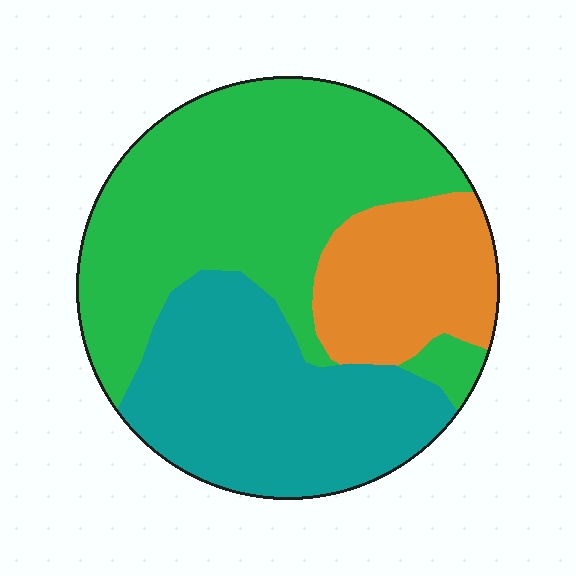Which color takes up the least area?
Orange, at roughly 20%.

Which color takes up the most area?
Green, at roughly 50%.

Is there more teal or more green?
Green.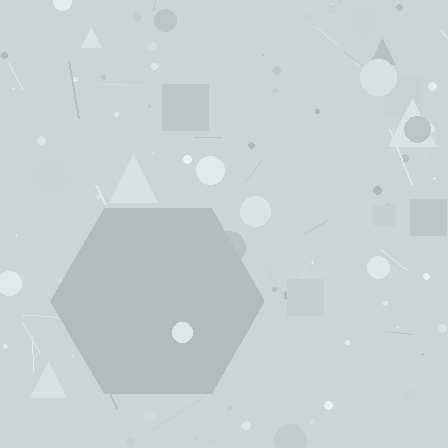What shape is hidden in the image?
A hexagon is hidden in the image.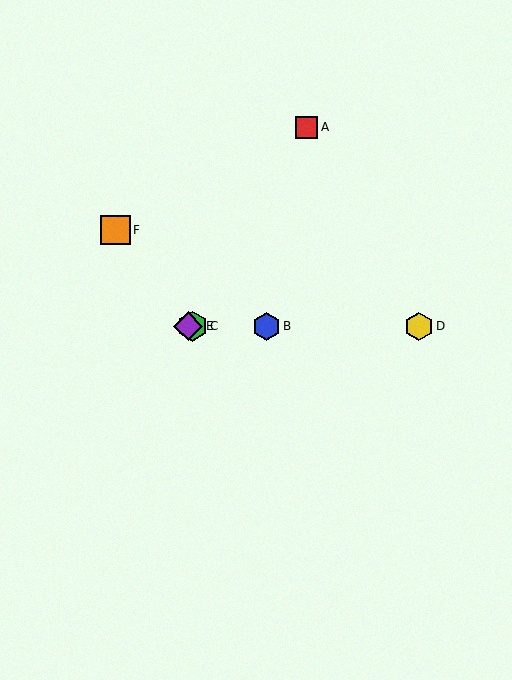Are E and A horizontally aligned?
No, E is at y≈326 and A is at y≈127.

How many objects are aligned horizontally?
4 objects (B, C, D, E) are aligned horizontally.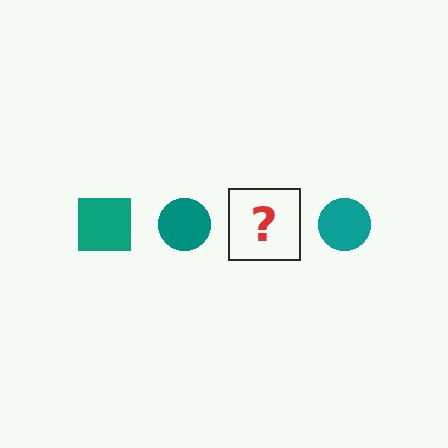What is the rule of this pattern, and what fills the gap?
The rule is that the pattern cycles through square, circle shapes in teal. The gap should be filled with a teal square.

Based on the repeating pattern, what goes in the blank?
The blank should be a teal square.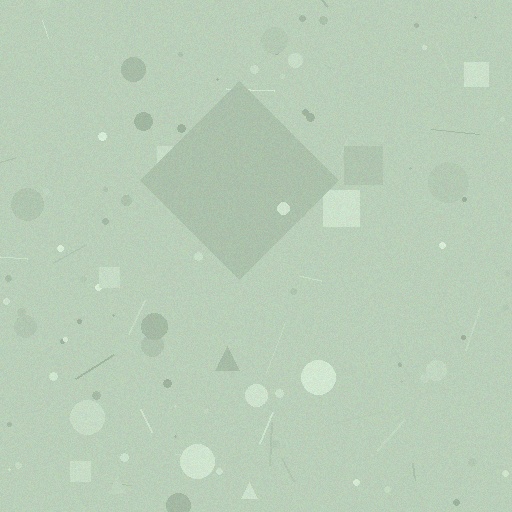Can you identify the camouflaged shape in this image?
The camouflaged shape is a diamond.